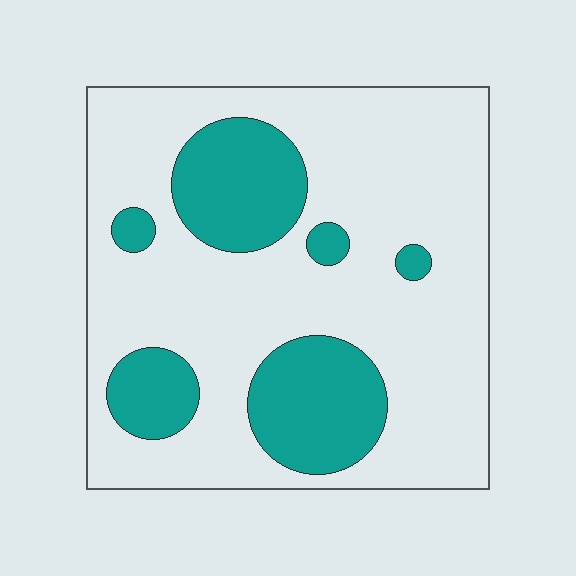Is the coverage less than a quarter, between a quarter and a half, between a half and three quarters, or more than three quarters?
Between a quarter and a half.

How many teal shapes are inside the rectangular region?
6.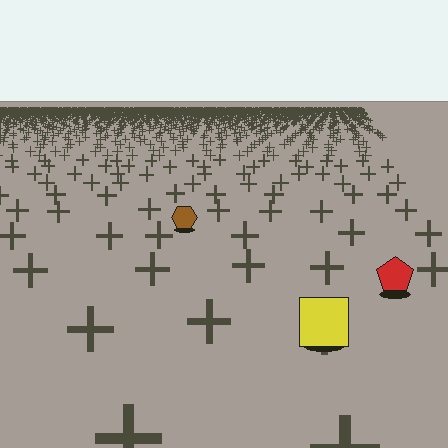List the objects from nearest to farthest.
From nearest to farthest: the yellow square, the red pentagon, the brown hexagon.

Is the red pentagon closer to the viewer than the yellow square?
No. The yellow square is closer — you can tell from the texture gradient: the ground texture is coarser near it.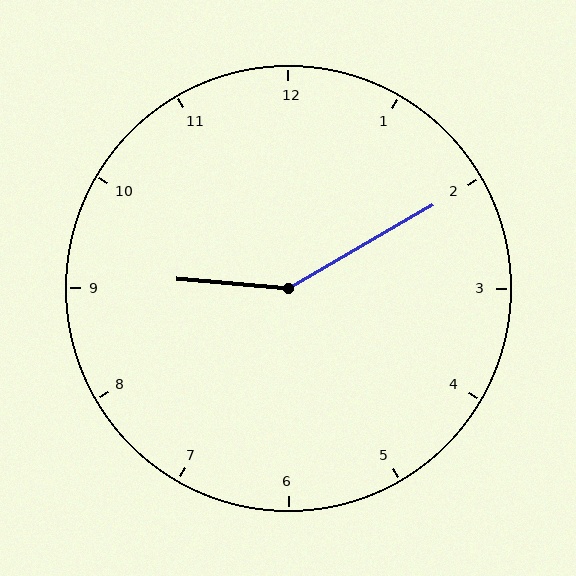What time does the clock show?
9:10.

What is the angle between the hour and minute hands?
Approximately 145 degrees.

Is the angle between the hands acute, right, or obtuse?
It is obtuse.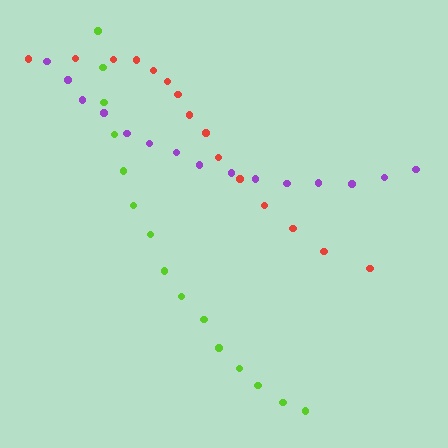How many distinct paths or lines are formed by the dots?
There are 3 distinct paths.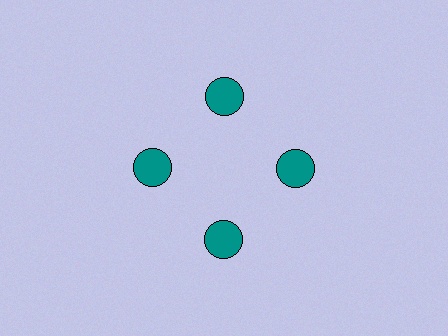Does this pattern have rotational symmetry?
Yes, this pattern has 4-fold rotational symmetry. It looks the same after rotating 90 degrees around the center.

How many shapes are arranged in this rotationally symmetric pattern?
There are 4 shapes, arranged in 4 groups of 1.